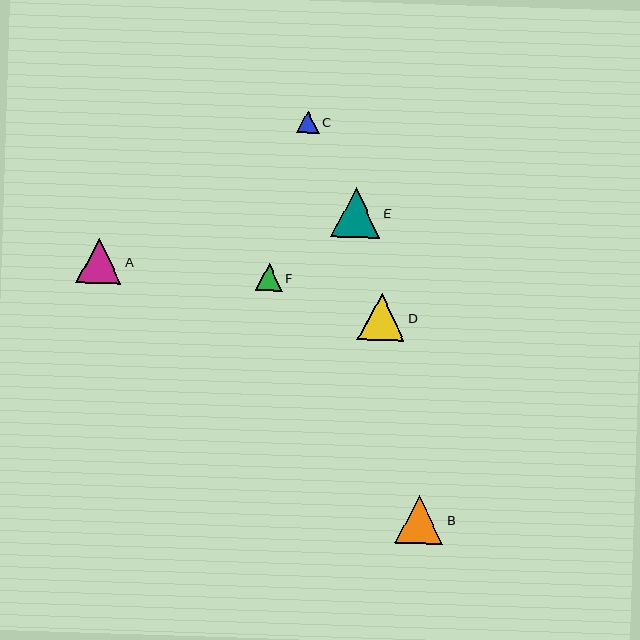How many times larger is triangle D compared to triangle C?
Triangle D is approximately 2.1 times the size of triangle C.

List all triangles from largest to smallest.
From largest to smallest: E, B, D, A, F, C.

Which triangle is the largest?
Triangle E is the largest with a size of approximately 50 pixels.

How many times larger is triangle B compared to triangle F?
Triangle B is approximately 1.8 times the size of triangle F.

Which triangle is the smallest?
Triangle C is the smallest with a size of approximately 22 pixels.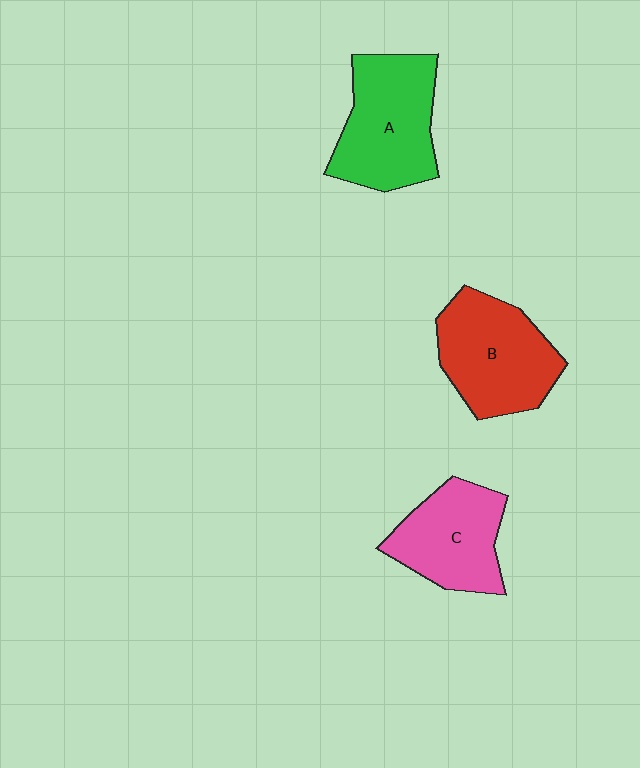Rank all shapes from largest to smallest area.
From largest to smallest: A (green), B (red), C (pink).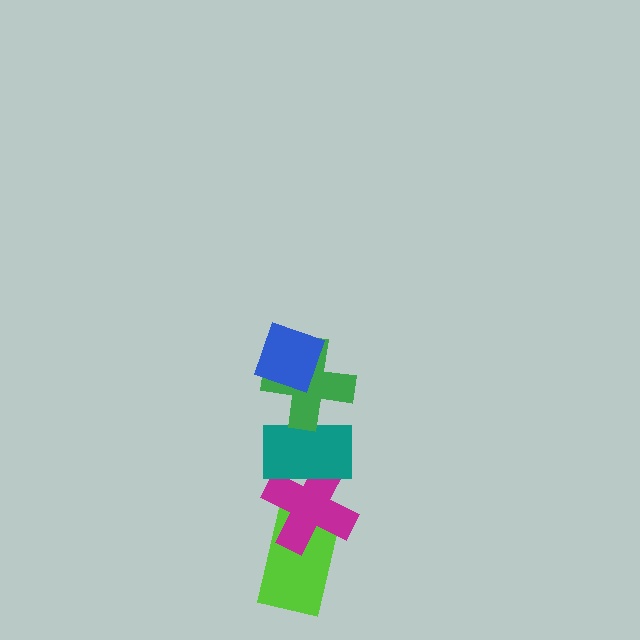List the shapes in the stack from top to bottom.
From top to bottom: the blue diamond, the green cross, the teal rectangle, the magenta cross, the lime rectangle.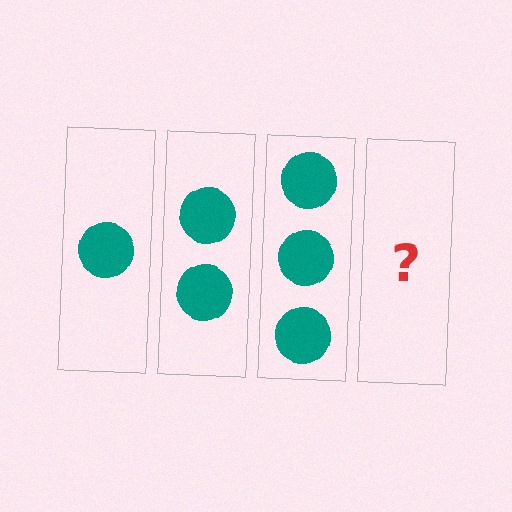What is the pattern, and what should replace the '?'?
The pattern is that each step adds one more circle. The '?' should be 4 circles.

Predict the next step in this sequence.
The next step is 4 circles.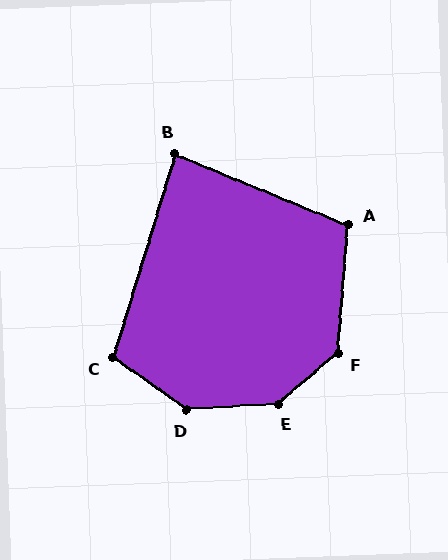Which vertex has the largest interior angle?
E, at approximately 143 degrees.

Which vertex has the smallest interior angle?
B, at approximately 85 degrees.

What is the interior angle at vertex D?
Approximately 141 degrees (obtuse).